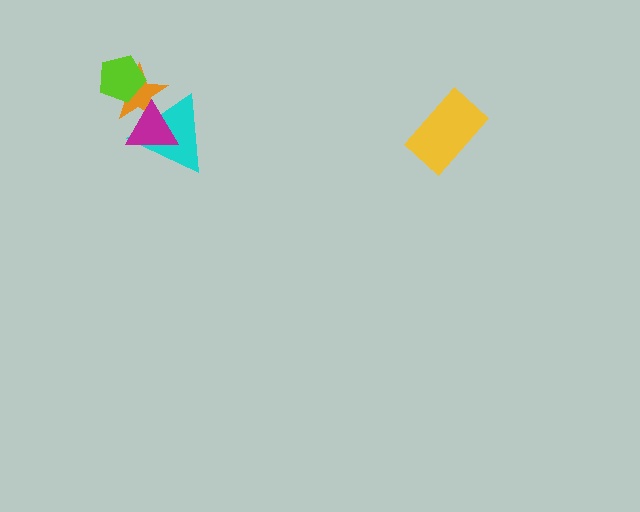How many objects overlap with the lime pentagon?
1 object overlaps with the lime pentagon.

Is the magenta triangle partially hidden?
No, no other shape covers it.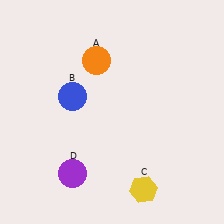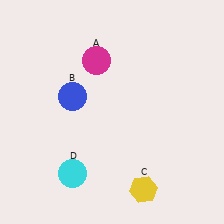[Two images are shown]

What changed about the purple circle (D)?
In Image 1, D is purple. In Image 2, it changed to cyan.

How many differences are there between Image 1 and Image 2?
There are 2 differences between the two images.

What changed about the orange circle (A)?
In Image 1, A is orange. In Image 2, it changed to magenta.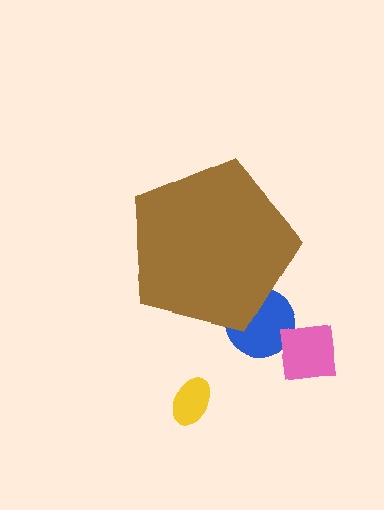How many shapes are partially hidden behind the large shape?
1 shape is partially hidden.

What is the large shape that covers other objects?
A brown pentagon.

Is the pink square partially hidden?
No, the pink square is fully visible.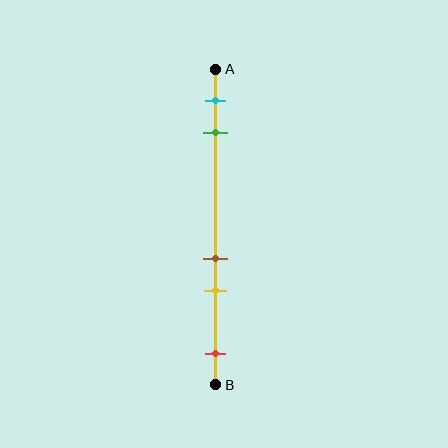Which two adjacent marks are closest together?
The brown and yellow marks are the closest adjacent pair.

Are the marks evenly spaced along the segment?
No, the marks are not evenly spaced.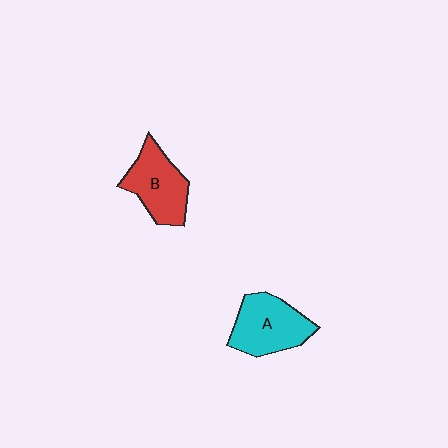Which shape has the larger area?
Shape A (cyan).